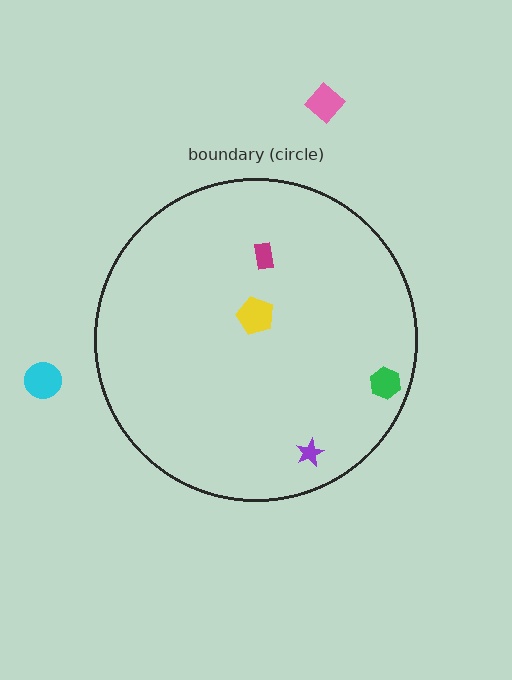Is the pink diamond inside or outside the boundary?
Outside.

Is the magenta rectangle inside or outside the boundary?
Inside.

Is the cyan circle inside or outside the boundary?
Outside.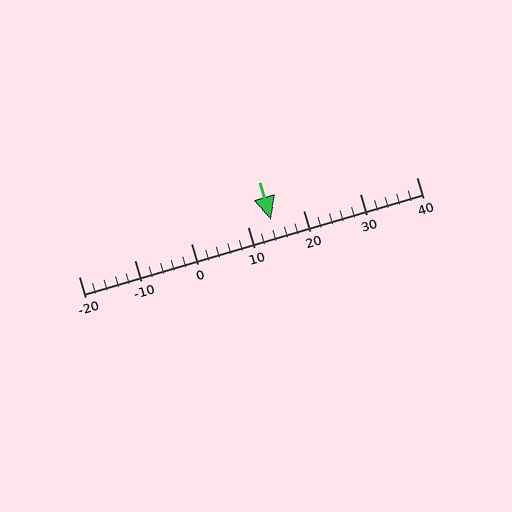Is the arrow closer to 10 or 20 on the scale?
The arrow is closer to 10.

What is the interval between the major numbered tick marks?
The major tick marks are spaced 10 units apart.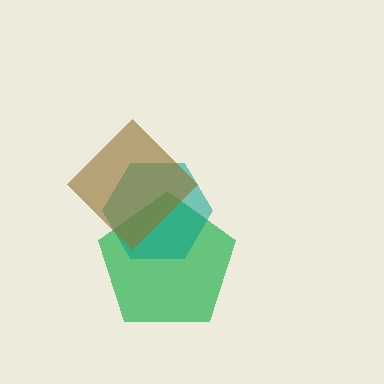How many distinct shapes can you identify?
There are 3 distinct shapes: a green pentagon, a teal hexagon, a brown diamond.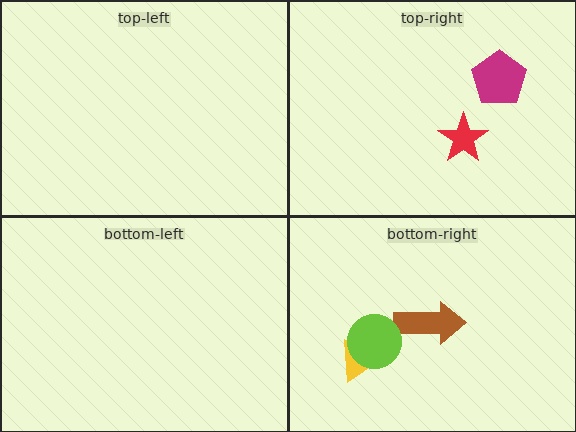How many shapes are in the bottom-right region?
3.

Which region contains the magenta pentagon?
The top-right region.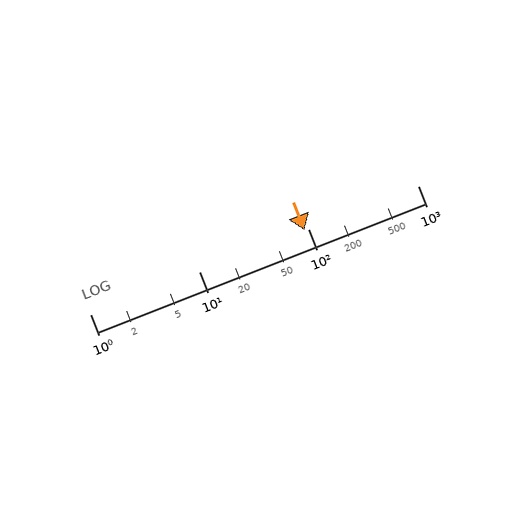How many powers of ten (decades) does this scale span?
The scale spans 3 decades, from 1 to 1000.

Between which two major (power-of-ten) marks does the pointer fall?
The pointer is between 10 and 100.